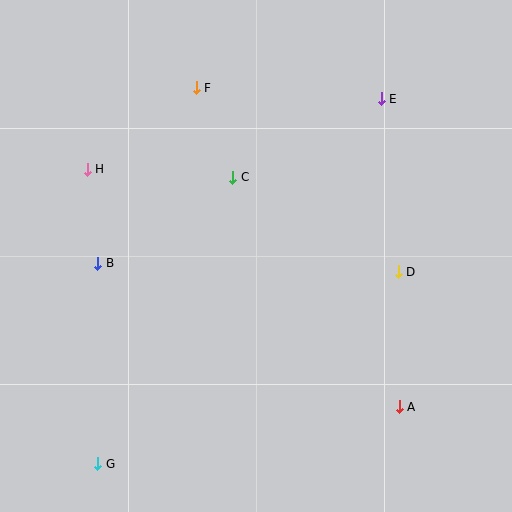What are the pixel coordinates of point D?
Point D is at (398, 272).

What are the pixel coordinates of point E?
Point E is at (381, 99).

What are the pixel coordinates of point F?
Point F is at (196, 88).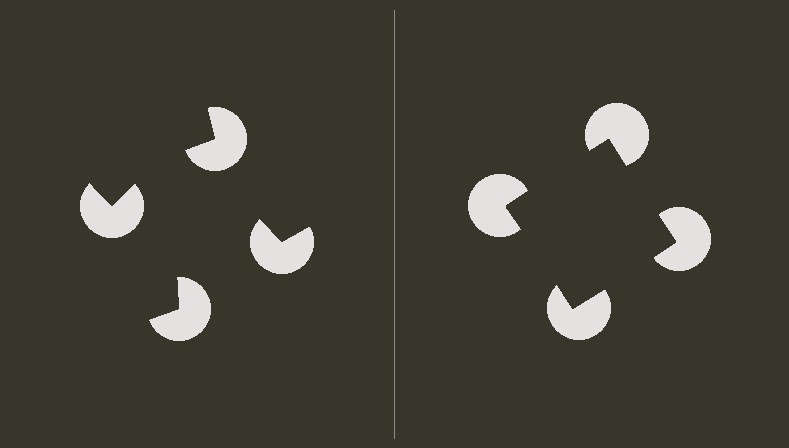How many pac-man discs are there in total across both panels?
8 — 4 on each side.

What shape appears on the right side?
An illusory square.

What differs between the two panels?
The pac-man discs are positioned identically on both sides; only the wedge orientations differ. On the right they align to a square; on the left they are misaligned.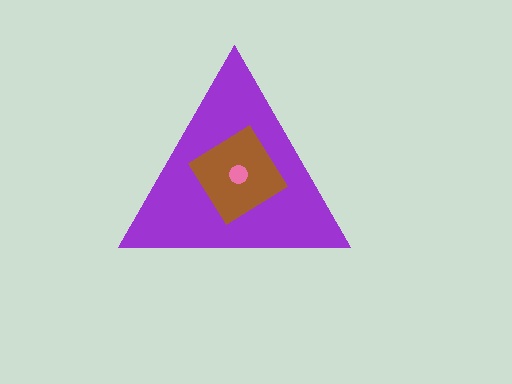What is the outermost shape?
The purple triangle.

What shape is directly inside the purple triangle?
The brown diamond.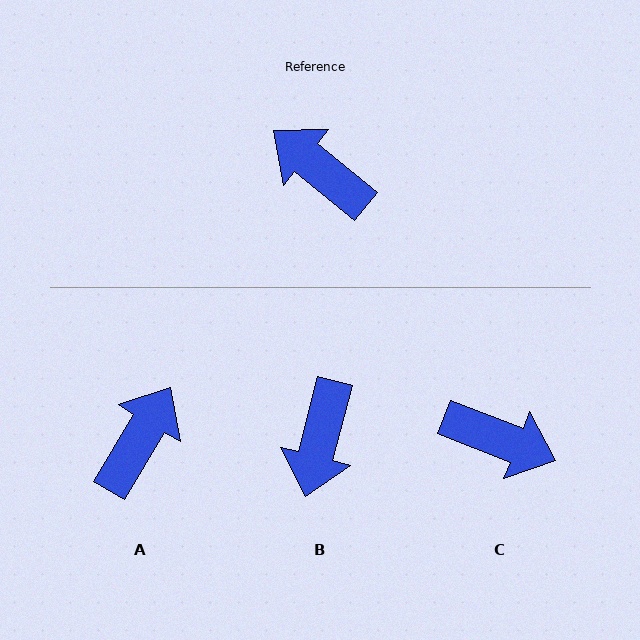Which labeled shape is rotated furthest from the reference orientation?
C, about 162 degrees away.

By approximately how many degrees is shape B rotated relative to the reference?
Approximately 115 degrees counter-clockwise.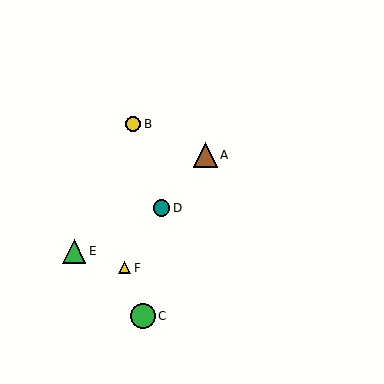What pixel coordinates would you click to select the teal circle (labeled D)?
Click at (161, 208) to select the teal circle D.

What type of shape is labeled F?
Shape F is a yellow triangle.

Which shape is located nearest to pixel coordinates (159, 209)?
The teal circle (labeled D) at (161, 208) is nearest to that location.